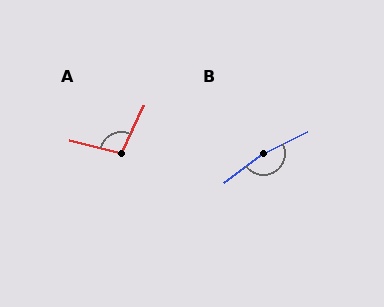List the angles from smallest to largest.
A (101°), B (170°).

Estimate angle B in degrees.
Approximately 170 degrees.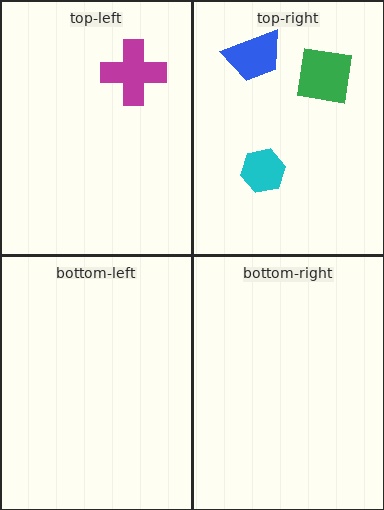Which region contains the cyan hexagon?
The top-right region.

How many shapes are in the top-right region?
3.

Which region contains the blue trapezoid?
The top-right region.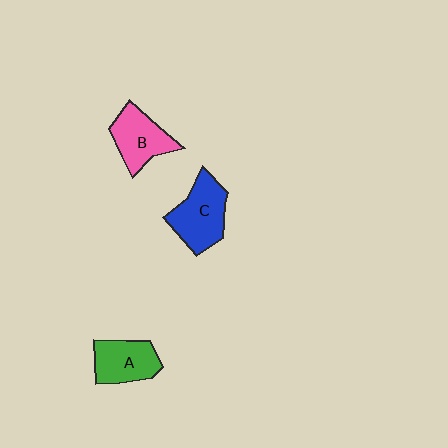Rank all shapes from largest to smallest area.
From largest to smallest: C (blue), B (pink), A (green).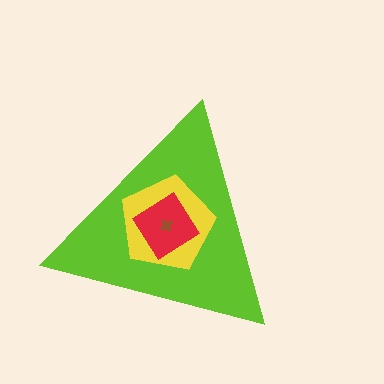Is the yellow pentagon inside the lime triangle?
Yes.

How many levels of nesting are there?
4.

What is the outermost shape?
The lime triangle.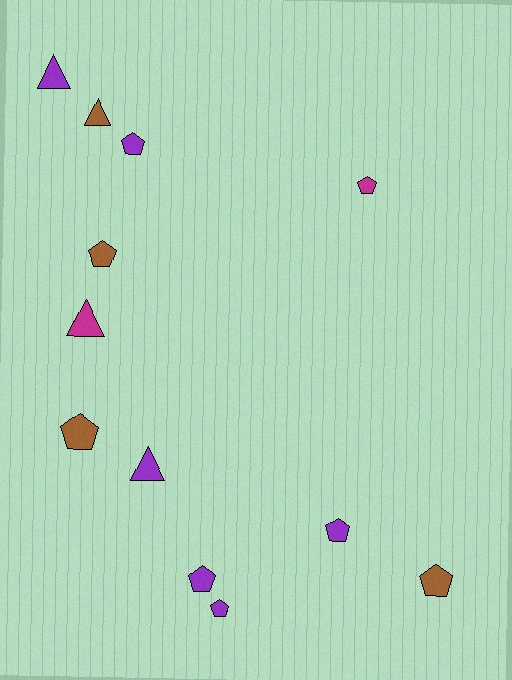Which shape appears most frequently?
Pentagon, with 8 objects.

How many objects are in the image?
There are 12 objects.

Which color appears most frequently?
Purple, with 6 objects.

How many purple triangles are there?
There are 2 purple triangles.